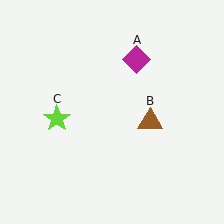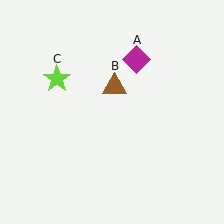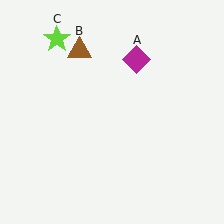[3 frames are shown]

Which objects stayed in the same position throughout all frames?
Magenta diamond (object A) remained stationary.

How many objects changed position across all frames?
2 objects changed position: brown triangle (object B), lime star (object C).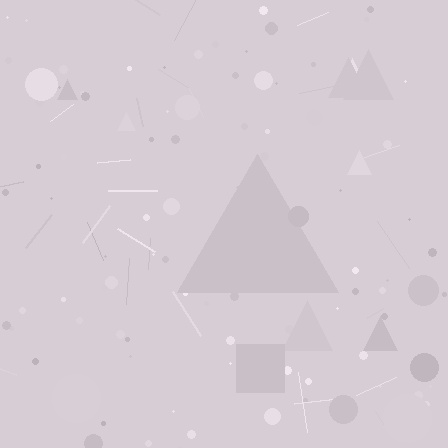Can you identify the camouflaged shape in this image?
The camouflaged shape is a triangle.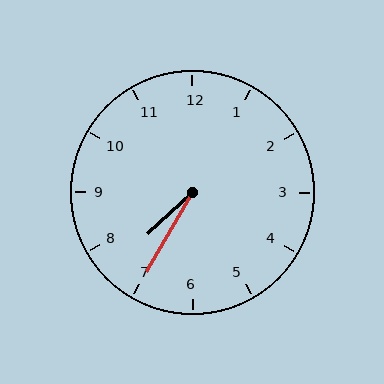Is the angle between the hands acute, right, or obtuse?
It is acute.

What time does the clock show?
7:35.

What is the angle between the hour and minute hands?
Approximately 18 degrees.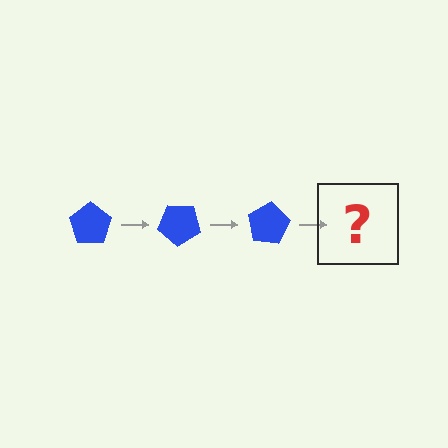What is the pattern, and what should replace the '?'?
The pattern is that the pentagon rotates 40 degrees each step. The '?' should be a blue pentagon rotated 120 degrees.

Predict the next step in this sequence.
The next step is a blue pentagon rotated 120 degrees.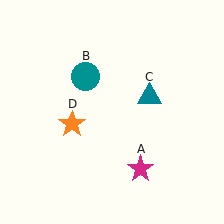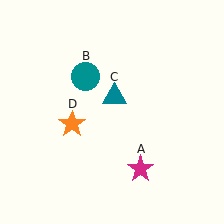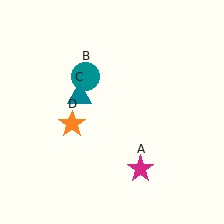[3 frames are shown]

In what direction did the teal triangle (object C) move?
The teal triangle (object C) moved left.